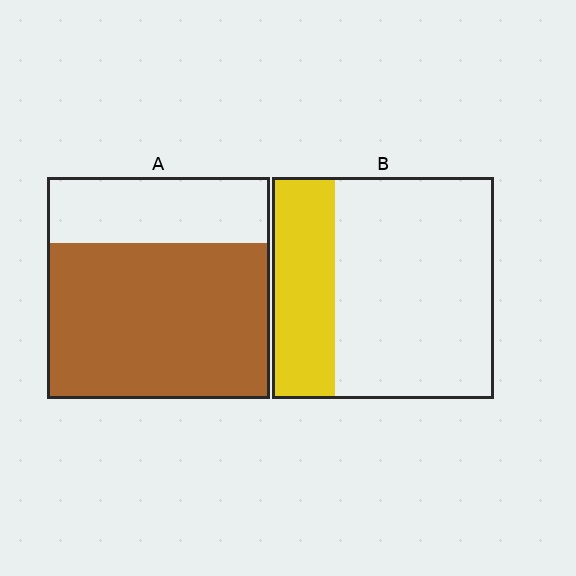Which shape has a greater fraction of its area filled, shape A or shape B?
Shape A.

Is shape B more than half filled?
No.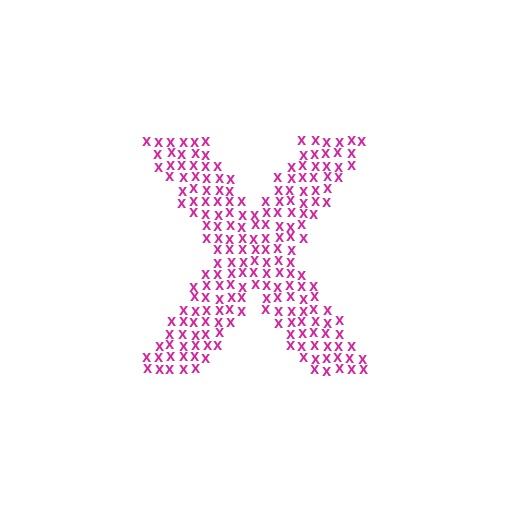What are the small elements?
The small elements are letter X's.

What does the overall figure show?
The overall figure shows the letter X.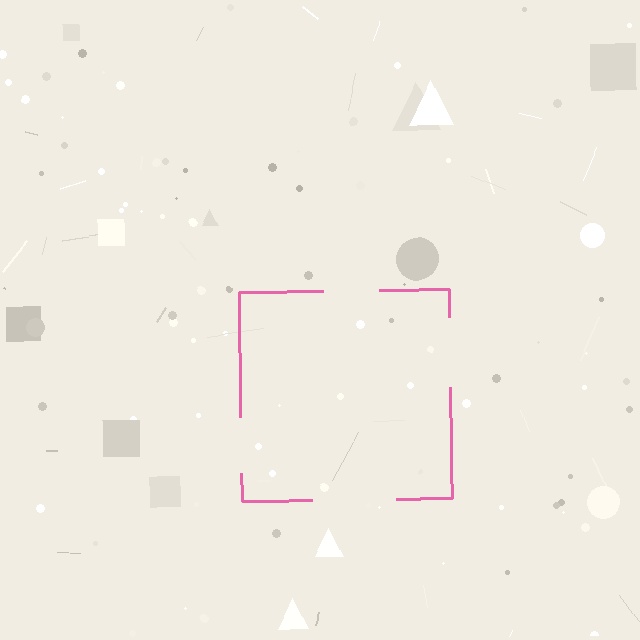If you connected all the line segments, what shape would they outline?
They would outline a square.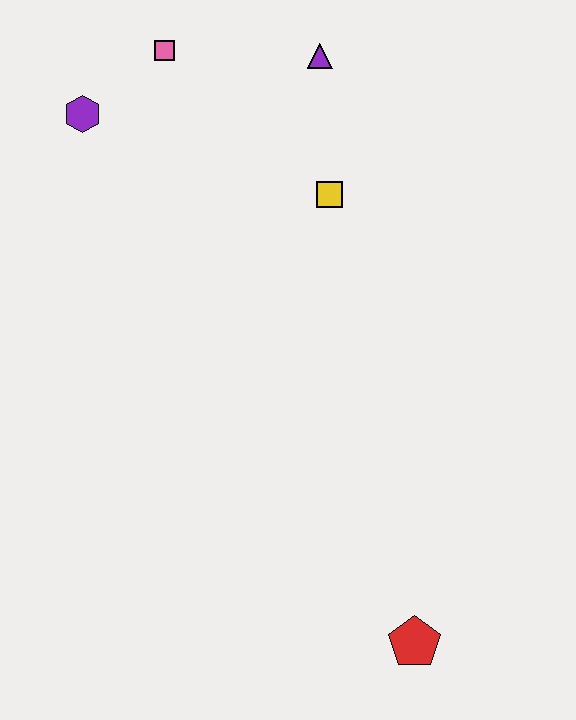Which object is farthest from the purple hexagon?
The red pentagon is farthest from the purple hexagon.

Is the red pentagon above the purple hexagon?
No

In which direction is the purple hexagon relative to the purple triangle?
The purple hexagon is to the left of the purple triangle.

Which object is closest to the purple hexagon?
The pink square is closest to the purple hexagon.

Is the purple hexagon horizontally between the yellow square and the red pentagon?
No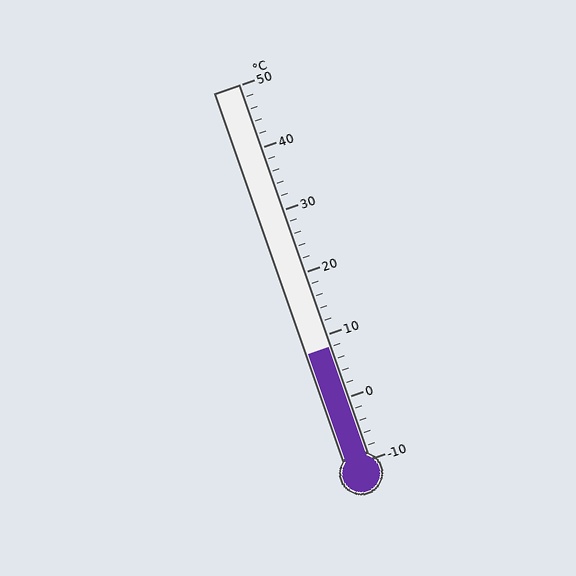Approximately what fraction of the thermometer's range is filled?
The thermometer is filled to approximately 30% of its range.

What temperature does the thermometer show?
The thermometer shows approximately 8°C.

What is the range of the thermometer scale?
The thermometer scale ranges from -10°C to 50°C.